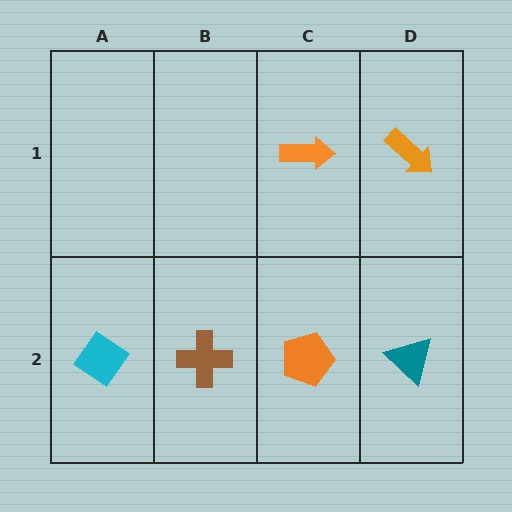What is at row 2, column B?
A brown cross.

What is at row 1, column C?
An orange arrow.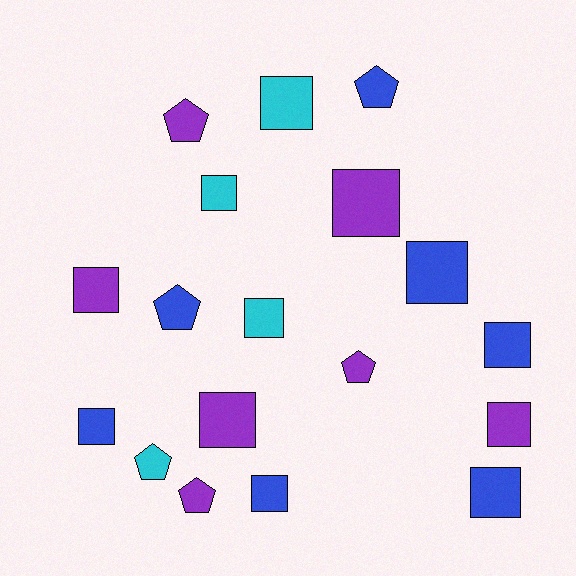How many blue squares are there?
There are 5 blue squares.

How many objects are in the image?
There are 18 objects.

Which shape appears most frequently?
Square, with 12 objects.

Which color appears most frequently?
Purple, with 7 objects.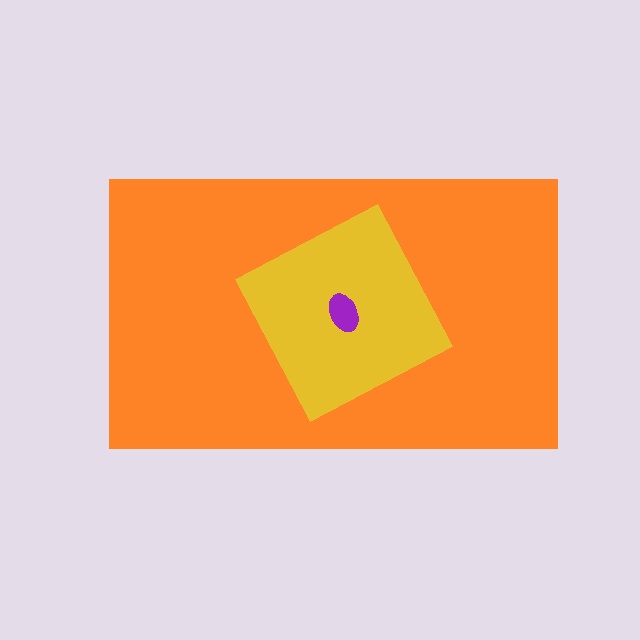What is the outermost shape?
The orange rectangle.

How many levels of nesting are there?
3.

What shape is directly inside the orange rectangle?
The yellow square.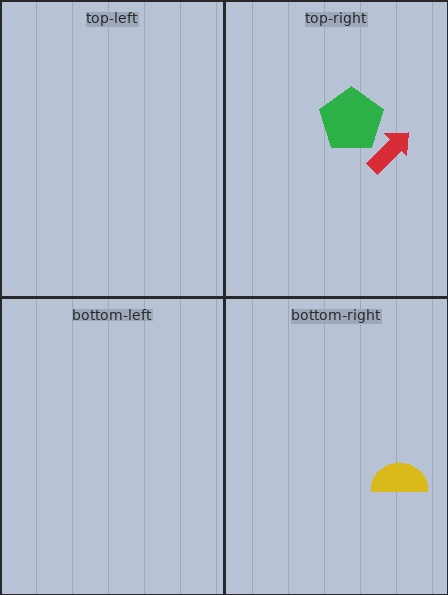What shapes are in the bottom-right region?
The yellow semicircle.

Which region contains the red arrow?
The top-right region.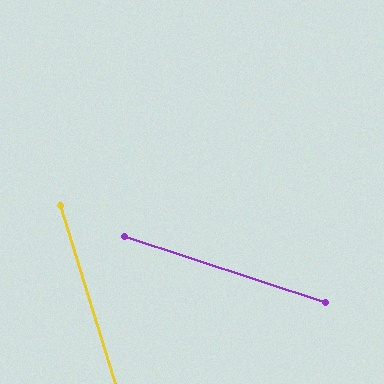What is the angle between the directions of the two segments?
Approximately 55 degrees.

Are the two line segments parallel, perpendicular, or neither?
Neither parallel nor perpendicular — they differ by about 55°.